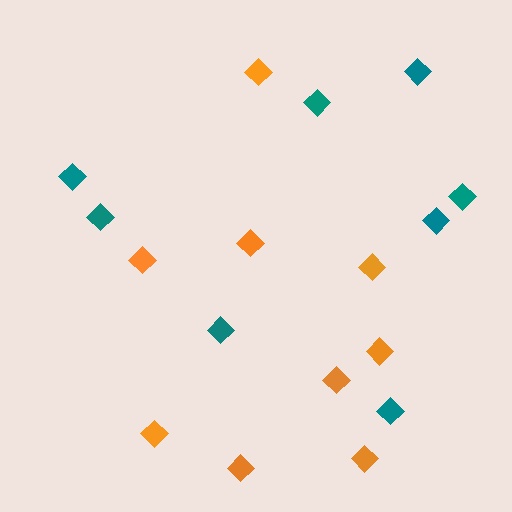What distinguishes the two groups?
There are 2 groups: one group of teal diamonds (8) and one group of orange diamonds (9).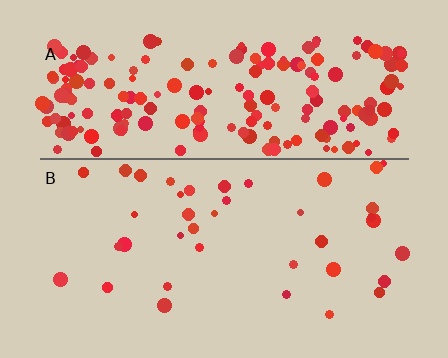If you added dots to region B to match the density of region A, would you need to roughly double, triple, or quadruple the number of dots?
Approximately quadruple.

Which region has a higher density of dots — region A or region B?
A (the top).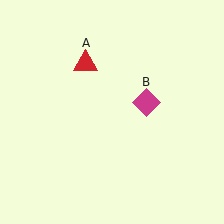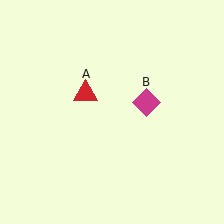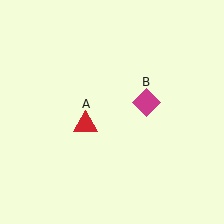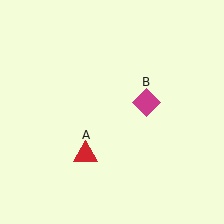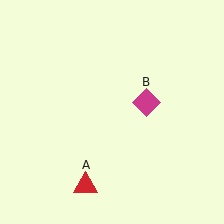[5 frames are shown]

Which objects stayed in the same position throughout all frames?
Magenta diamond (object B) remained stationary.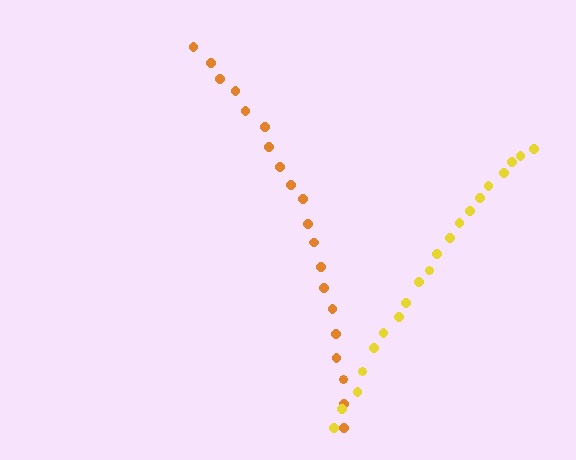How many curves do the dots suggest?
There are 2 distinct paths.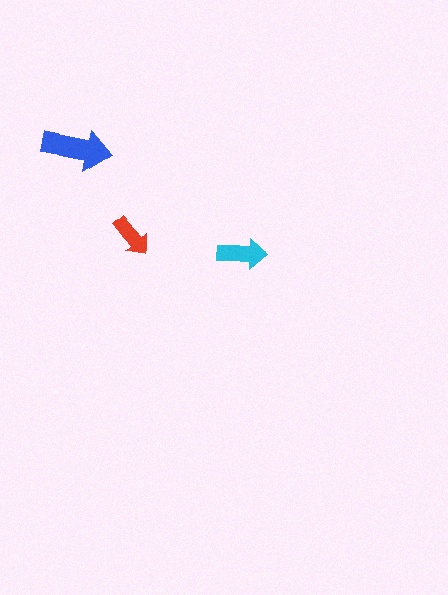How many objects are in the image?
There are 3 objects in the image.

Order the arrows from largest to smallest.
the blue one, the cyan one, the red one.